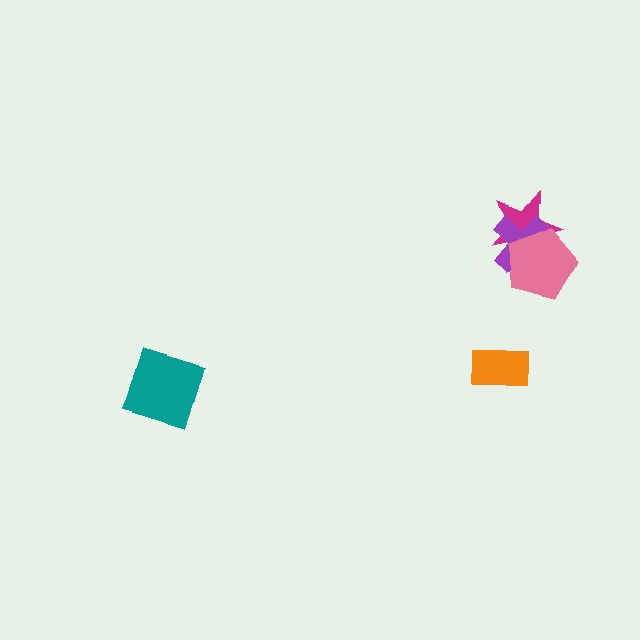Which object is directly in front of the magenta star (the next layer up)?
The purple cross is directly in front of the magenta star.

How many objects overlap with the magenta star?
2 objects overlap with the magenta star.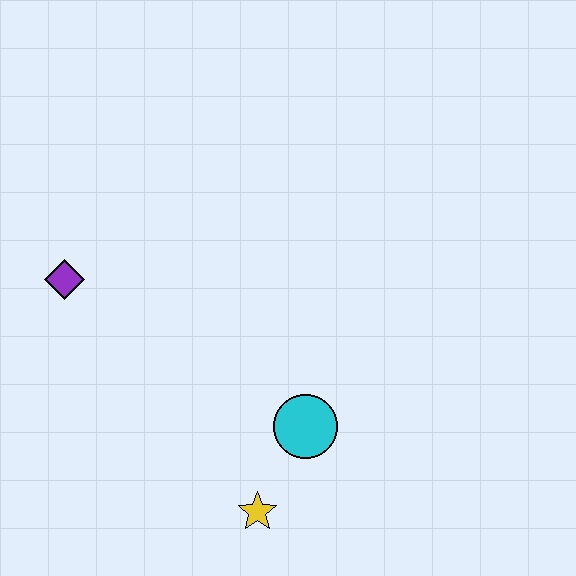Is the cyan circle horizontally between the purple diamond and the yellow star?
No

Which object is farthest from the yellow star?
The purple diamond is farthest from the yellow star.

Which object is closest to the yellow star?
The cyan circle is closest to the yellow star.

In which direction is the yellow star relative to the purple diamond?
The yellow star is below the purple diamond.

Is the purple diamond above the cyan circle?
Yes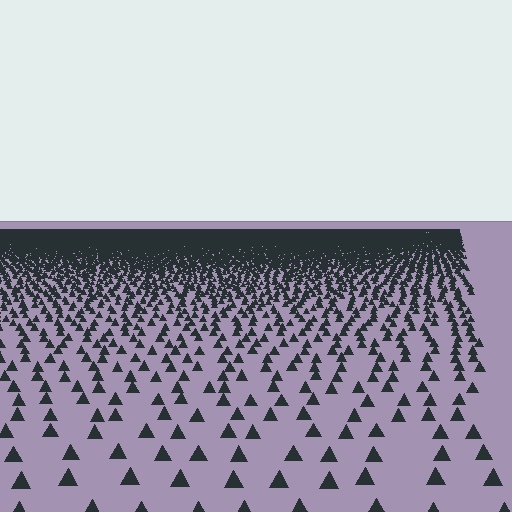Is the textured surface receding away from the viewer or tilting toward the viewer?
The surface is receding away from the viewer. Texture elements get smaller and denser toward the top.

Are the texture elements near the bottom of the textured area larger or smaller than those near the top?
Larger. Near the bottom, elements are closer to the viewer and appear at a bigger on-screen size.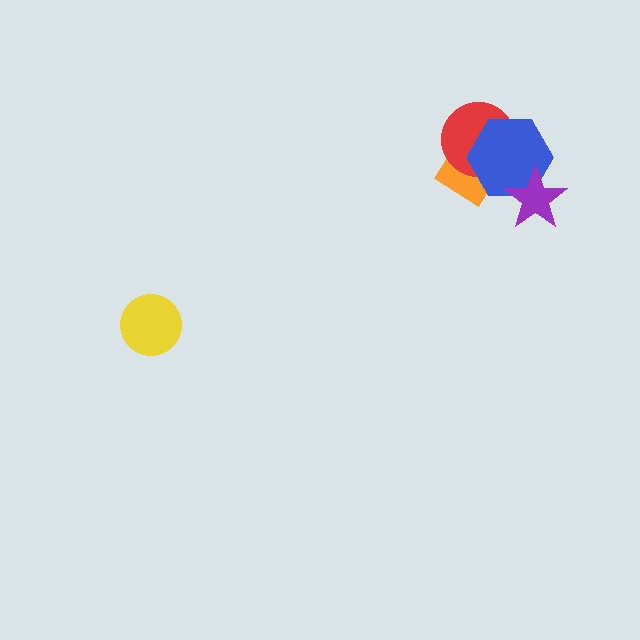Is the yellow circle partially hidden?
No, no other shape covers it.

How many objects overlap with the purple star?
1 object overlaps with the purple star.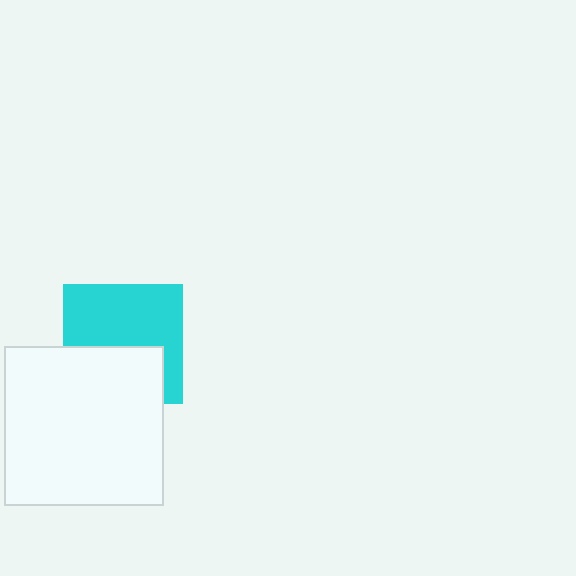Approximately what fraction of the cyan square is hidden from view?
Roughly 40% of the cyan square is hidden behind the white square.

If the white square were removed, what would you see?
You would see the complete cyan square.